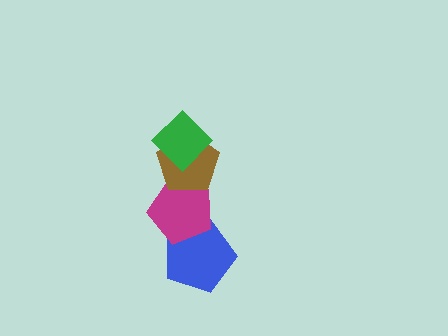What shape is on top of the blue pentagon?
The magenta pentagon is on top of the blue pentagon.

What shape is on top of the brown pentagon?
The green diamond is on top of the brown pentagon.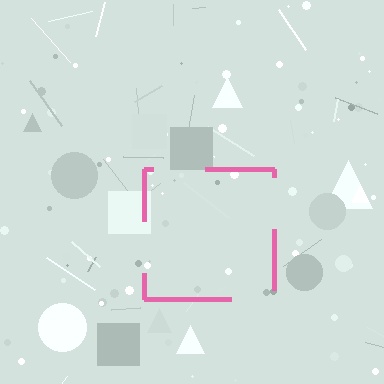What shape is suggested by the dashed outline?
The dashed outline suggests a square.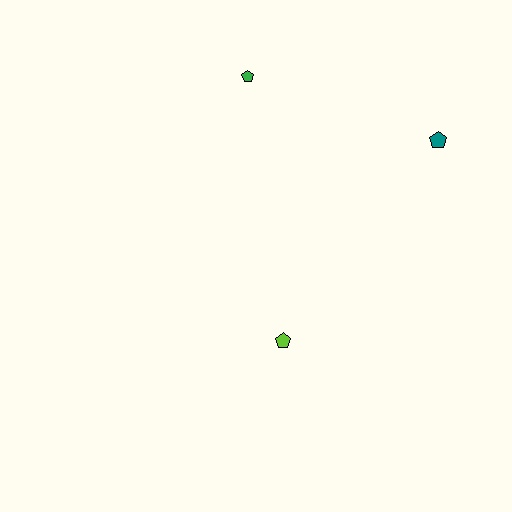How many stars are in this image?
There are no stars.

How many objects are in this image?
There are 3 objects.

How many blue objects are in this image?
There are no blue objects.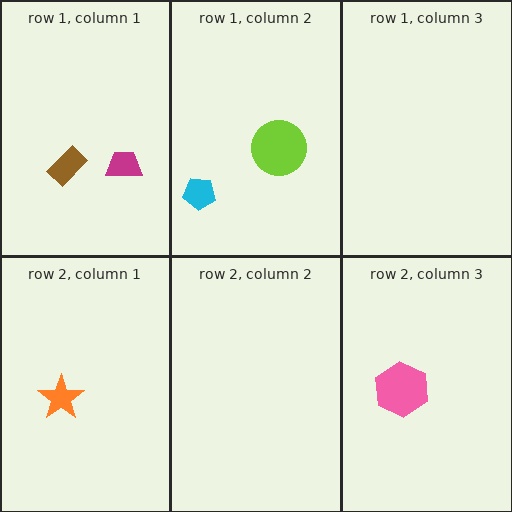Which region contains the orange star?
The row 2, column 1 region.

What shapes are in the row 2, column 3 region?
The pink hexagon.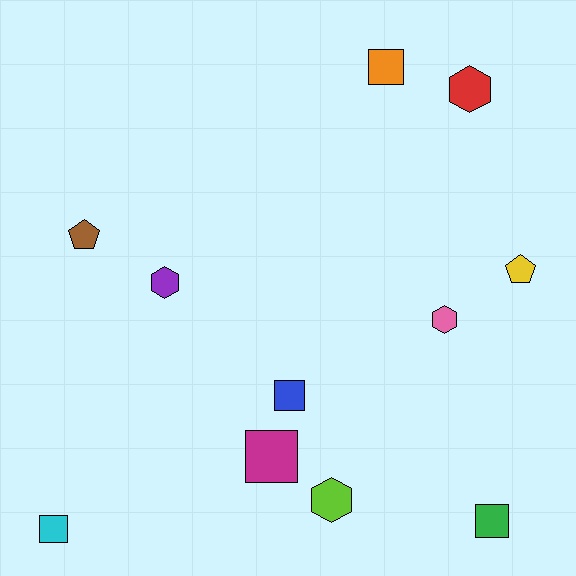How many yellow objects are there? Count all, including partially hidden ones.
There is 1 yellow object.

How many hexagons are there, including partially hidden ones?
There are 4 hexagons.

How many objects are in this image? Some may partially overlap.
There are 11 objects.